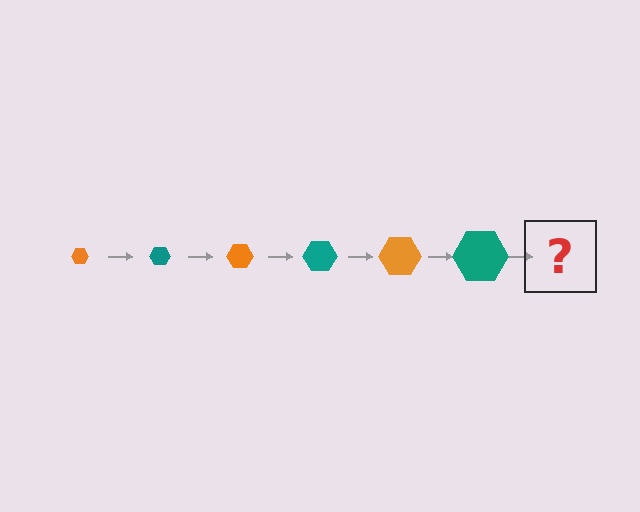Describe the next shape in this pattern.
It should be an orange hexagon, larger than the previous one.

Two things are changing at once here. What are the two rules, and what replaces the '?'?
The two rules are that the hexagon grows larger each step and the color cycles through orange and teal. The '?' should be an orange hexagon, larger than the previous one.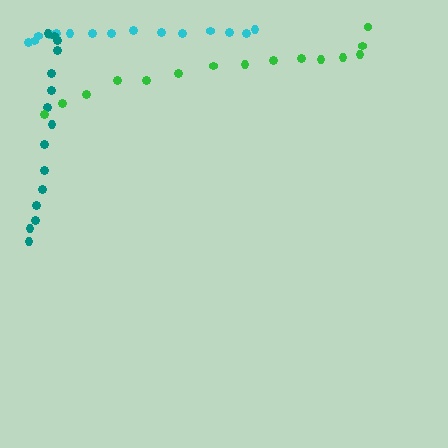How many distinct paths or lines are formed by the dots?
There are 3 distinct paths.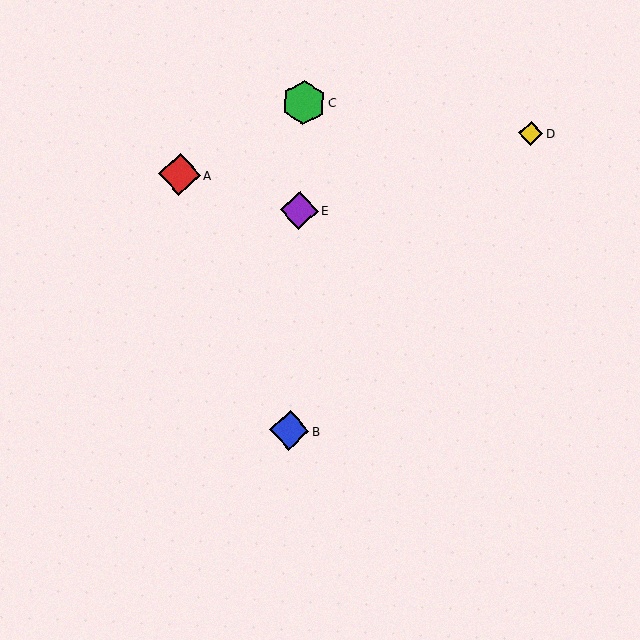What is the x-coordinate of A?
Object A is at x≈179.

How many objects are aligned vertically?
3 objects (B, C, E) are aligned vertically.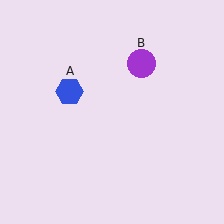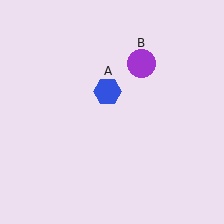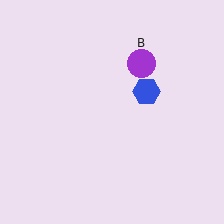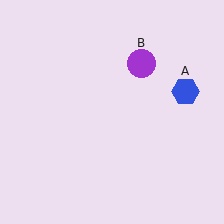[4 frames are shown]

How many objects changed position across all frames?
1 object changed position: blue hexagon (object A).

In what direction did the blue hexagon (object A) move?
The blue hexagon (object A) moved right.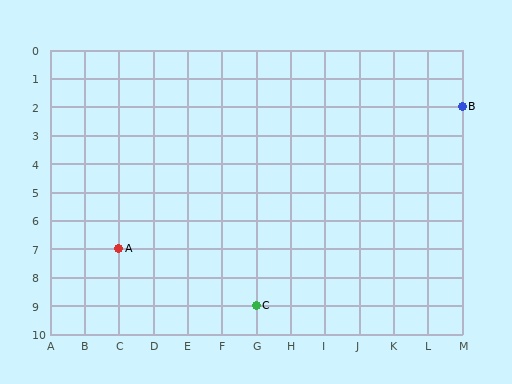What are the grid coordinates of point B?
Point B is at grid coordinates (M, 2).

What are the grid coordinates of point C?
Point C is at grid coordinates (G, 9).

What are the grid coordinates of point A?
Point A is at grid coordinates (C, 7).